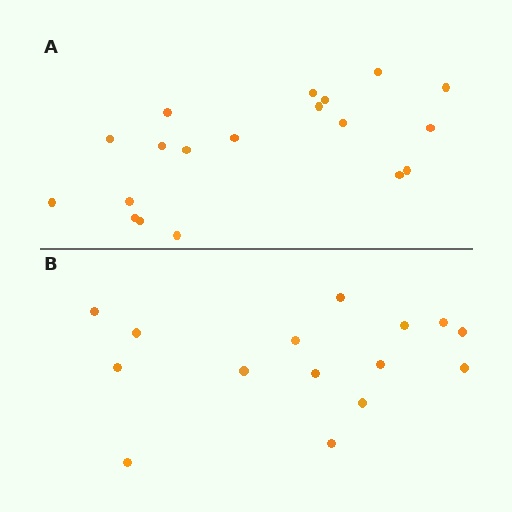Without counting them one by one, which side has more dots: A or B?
Region A (the top region) has more dots.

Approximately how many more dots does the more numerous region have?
Region A has about 4 more dots than region B.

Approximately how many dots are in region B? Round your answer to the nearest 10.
About 20 dots. (The exact count is 15, which rounds to 20.)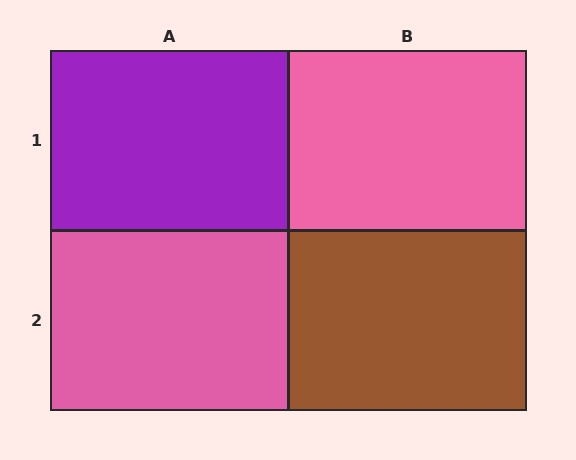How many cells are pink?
2 cells are pink.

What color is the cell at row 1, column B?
Pink.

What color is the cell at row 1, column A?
Purple.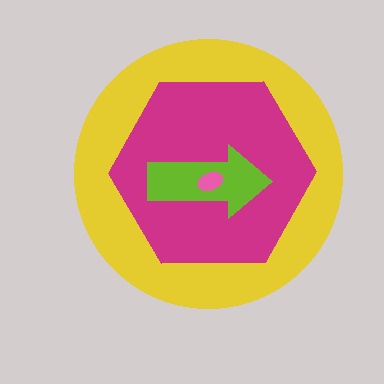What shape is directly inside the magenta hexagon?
The lime arrow.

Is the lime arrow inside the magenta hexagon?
Yes.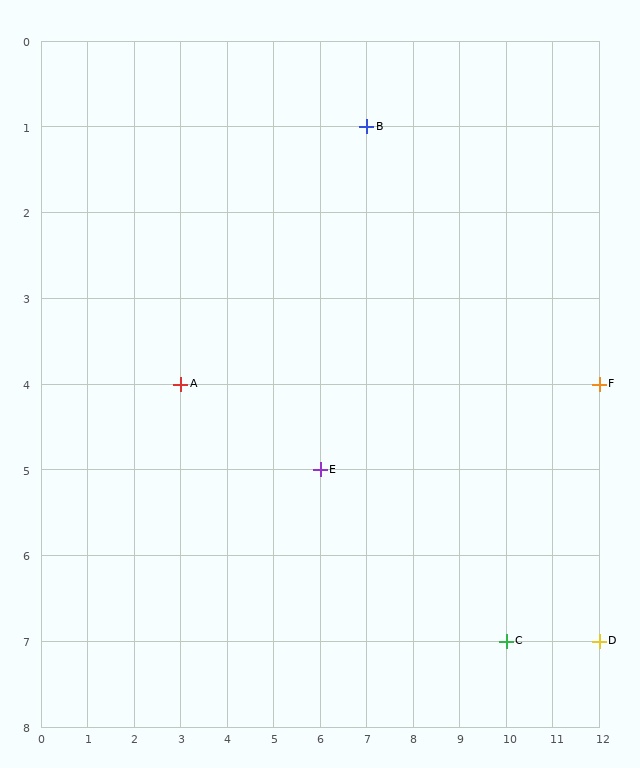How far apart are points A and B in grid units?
Points A and B are 4 columns and 3 rows apart (about 5.0 grid units diagonally).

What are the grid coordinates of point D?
Point D is at grid coordinates (12, 7).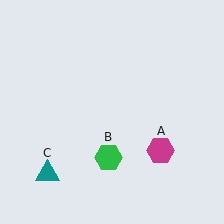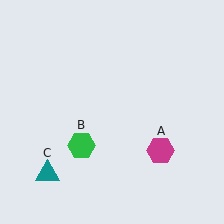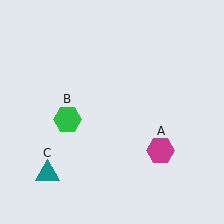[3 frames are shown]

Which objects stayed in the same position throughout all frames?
Magenta hexagon (object A) and teal triangle (object C) remained stationary.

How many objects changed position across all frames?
1 object changed position: green hexagon (object B).